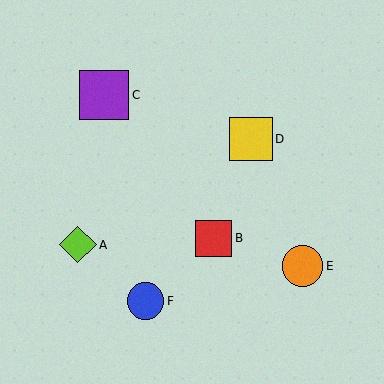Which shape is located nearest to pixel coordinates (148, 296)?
The blue circle (labeled F) at (146, 301) is nearest to that location.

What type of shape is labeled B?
Shape B is a red square.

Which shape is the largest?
The purple square (labeled C) is the largest.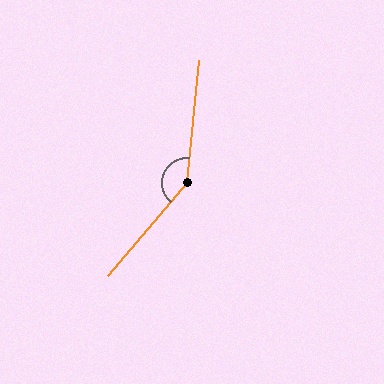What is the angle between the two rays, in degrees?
Approximately 145 degrees.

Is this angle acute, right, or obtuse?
It is obtuse.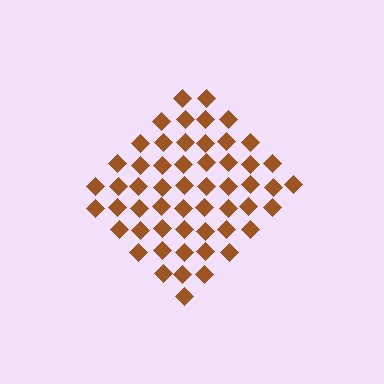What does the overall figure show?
The overall figure shows a diamond.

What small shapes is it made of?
It is made of small diamonds.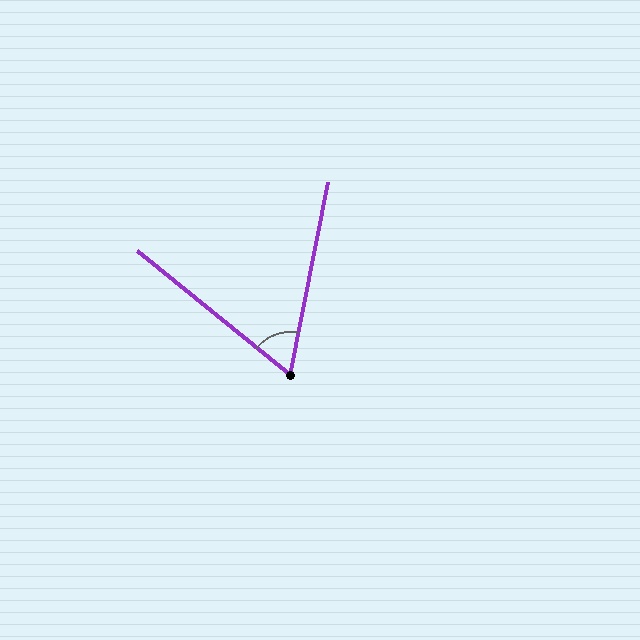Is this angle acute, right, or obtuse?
It is acute.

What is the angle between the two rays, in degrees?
Approximately 62 degrees.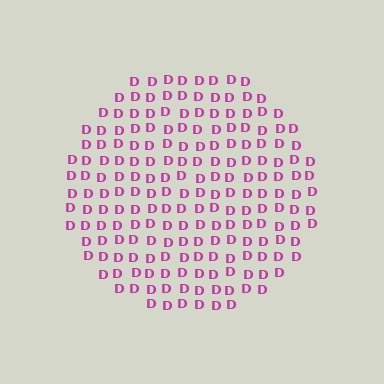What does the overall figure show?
The overall figure shows a circle.